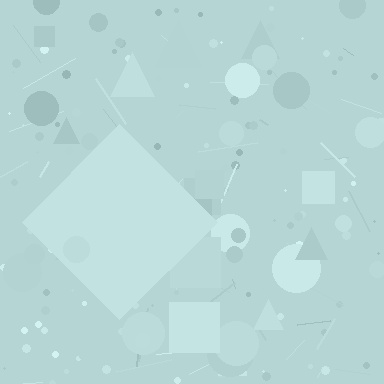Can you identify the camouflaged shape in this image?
The camouflaged shape is a diamond.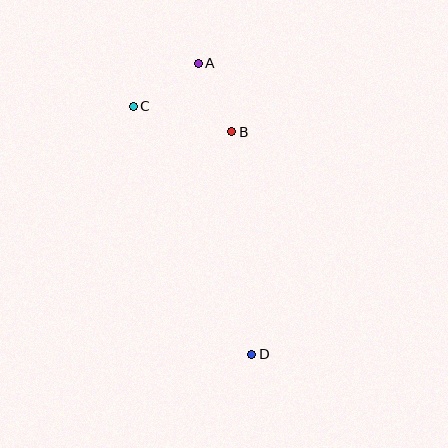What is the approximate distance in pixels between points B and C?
The distance between B and C is approximately 102 pixels.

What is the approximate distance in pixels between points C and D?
The distance between C and D is approximately 275 pixels.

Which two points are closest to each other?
Points A and B are closest to each other.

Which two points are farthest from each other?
Points A and D are farthest from each other.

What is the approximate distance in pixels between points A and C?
The distance between A and C is approximately 78 pixels.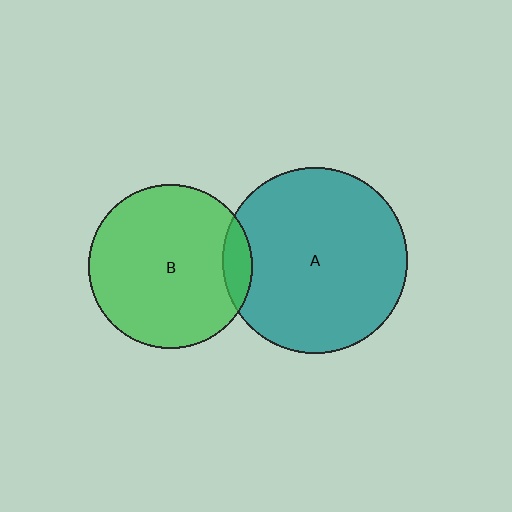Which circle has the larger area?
Circle A (teal).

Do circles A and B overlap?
Yes.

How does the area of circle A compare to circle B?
Approximately 1.3 times.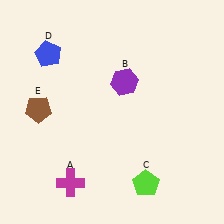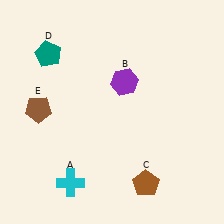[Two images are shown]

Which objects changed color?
A changed from magenta to cyan. C changed from lime to brown. D changed from blue to teal.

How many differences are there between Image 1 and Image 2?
There are 3 differences between the two images.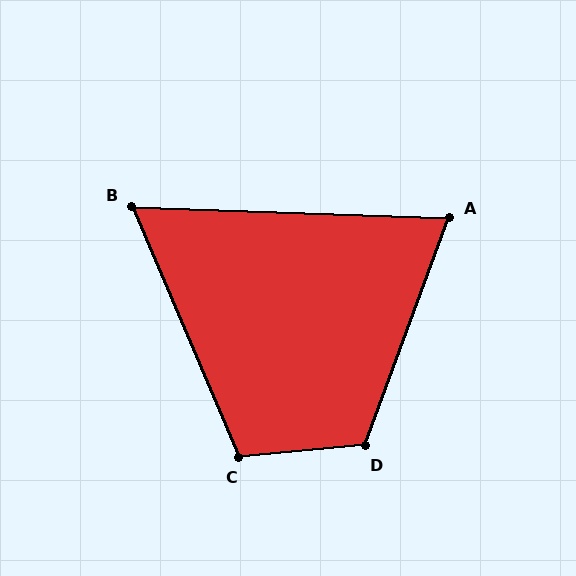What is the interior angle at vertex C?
Approximately 108 degrees (obtuse).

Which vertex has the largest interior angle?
D, at approximately 115 degrees.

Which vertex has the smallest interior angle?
B, at approximately 65 degrees.